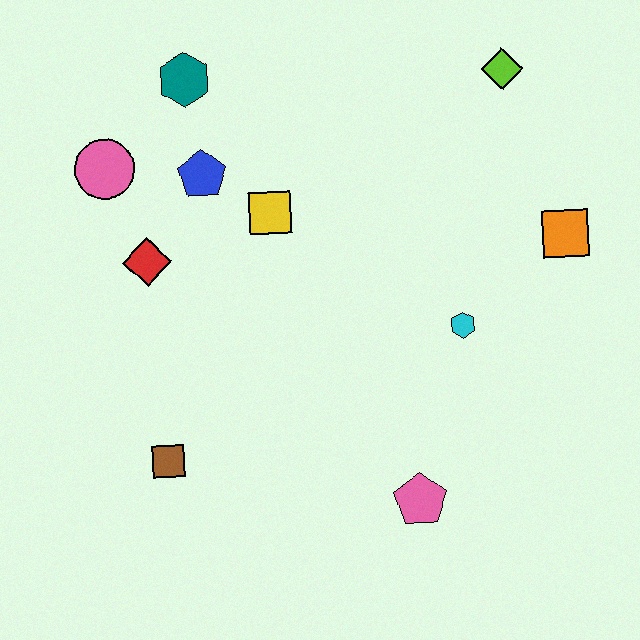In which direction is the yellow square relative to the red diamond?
The yellow square is to the right of the red diamond.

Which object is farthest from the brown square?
The lime diamond is farthest from the brown square.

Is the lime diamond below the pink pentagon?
No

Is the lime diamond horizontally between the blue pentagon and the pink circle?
No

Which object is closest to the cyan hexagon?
The orange square is closest to the cyan hexagon.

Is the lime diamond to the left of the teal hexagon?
No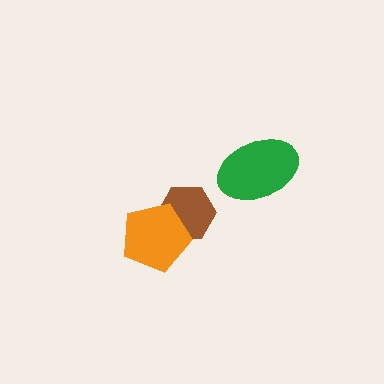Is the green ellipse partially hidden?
No, no other shape covers it.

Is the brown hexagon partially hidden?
Yes, it is partially covered by another shape.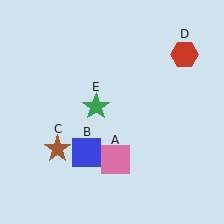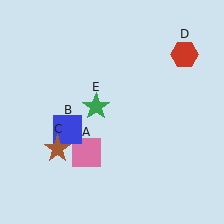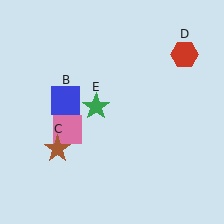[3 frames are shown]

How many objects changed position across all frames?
2 objects changed position: pink square (object A), blue square (object B).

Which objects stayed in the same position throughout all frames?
Brown star (object C) and red hexagon (object D) and green star (object E) remained stationary.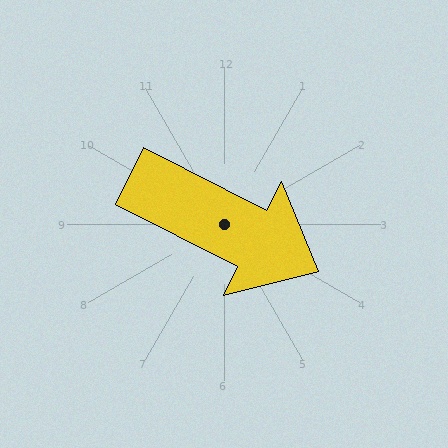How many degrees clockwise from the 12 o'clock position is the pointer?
Approximately 117 degrees.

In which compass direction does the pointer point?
Southeast.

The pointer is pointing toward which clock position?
Roughly 4 o'clock.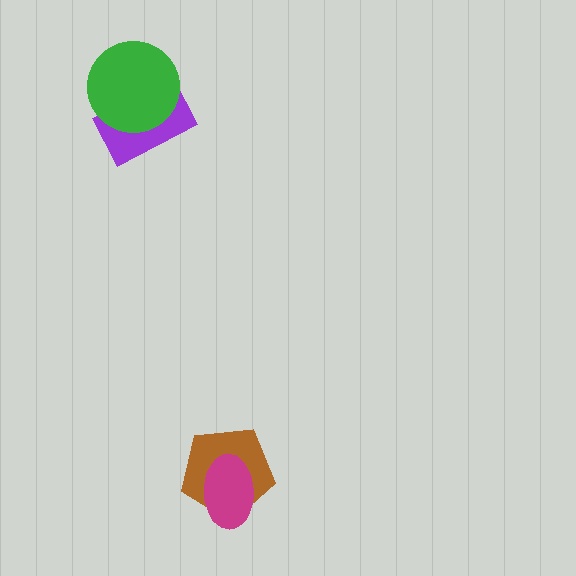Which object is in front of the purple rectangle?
The green circle is in front of the purple rectangle.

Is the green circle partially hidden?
No, no other shape covers it.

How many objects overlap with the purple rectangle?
1 object overlaps with the purple rectangle.